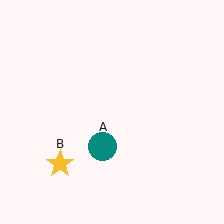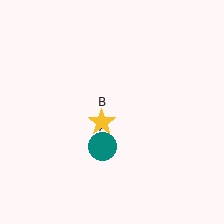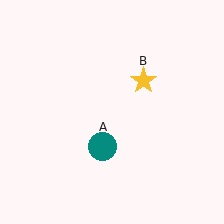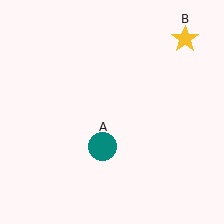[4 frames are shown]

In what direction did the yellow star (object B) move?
The yellow star (object B) moved up and to the right.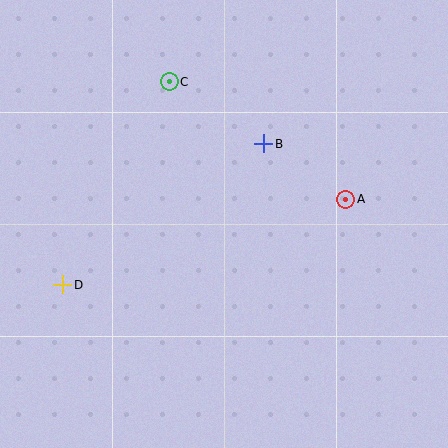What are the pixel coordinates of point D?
Point D is at (63, 285).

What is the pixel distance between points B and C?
The distance between B and C is 113 pixels.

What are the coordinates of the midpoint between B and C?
The midpoint between B and C is at (217, 113).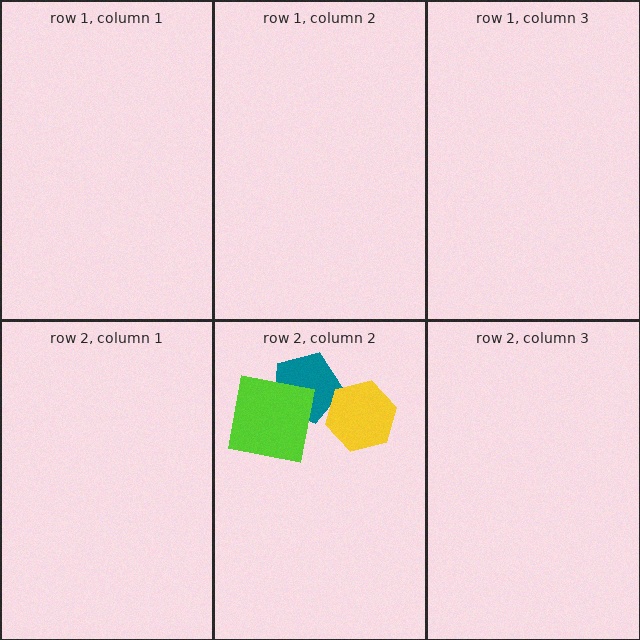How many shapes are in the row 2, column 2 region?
3.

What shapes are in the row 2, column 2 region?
The teal pentagon, the lime square, the yellow hexagon.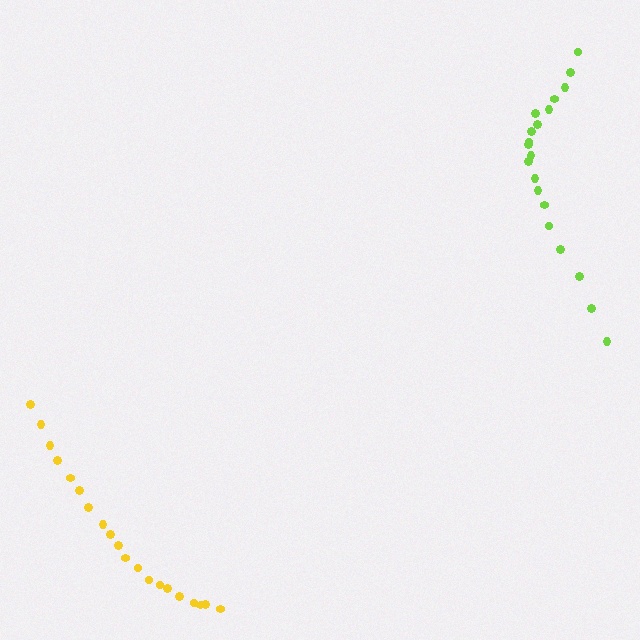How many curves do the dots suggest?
There are 2 distinct paths.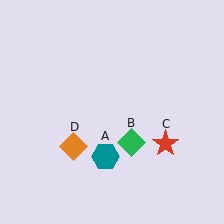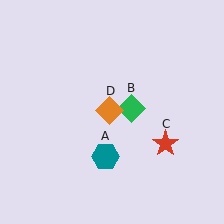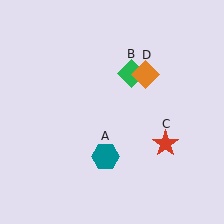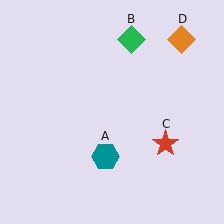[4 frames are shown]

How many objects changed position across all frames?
2 objects changed position: green diamond (object B), orange diamond (object D).